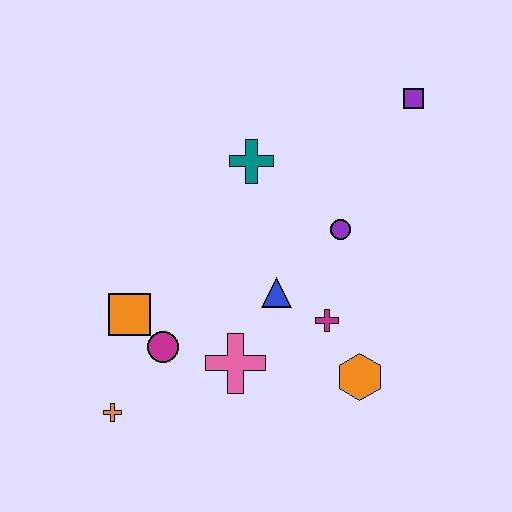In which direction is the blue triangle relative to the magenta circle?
The blue triangle is to the right of the magenta circle.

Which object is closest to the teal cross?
The purple circle is closest to the teal cross.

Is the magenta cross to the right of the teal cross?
Yes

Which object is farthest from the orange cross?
The purple square is farthest from the orange cross.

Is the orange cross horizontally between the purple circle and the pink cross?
No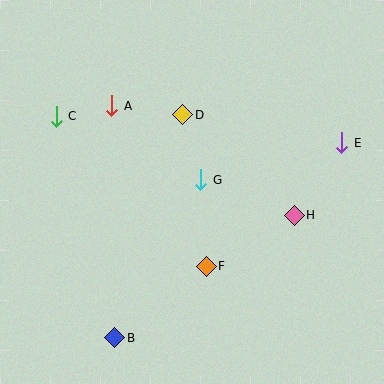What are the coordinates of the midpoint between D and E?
The midpoint between D and E is at (262, 129).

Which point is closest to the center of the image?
Point G at (201, 180) is closest to the center.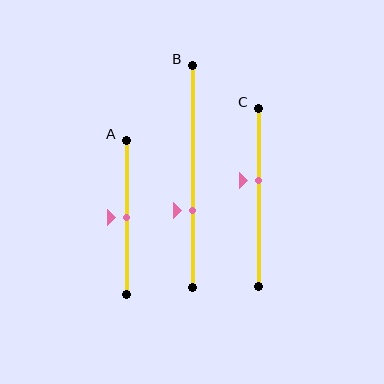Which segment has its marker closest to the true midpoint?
Segment A has its marker closest to the true midpoint.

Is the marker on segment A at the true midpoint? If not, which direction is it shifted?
Yes, the marker on segment A is at the true midpoint.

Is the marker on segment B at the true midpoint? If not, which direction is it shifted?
No, the marker on segment B is shifted downward by about 15% of the segment length.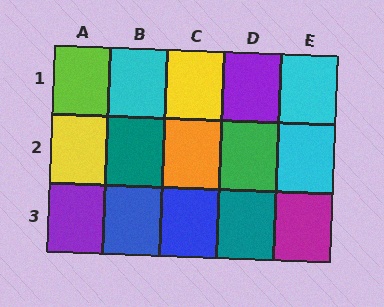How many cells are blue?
2 cells are blue.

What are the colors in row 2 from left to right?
Yellow, teal, orange, green, cyan.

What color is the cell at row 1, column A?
Lime.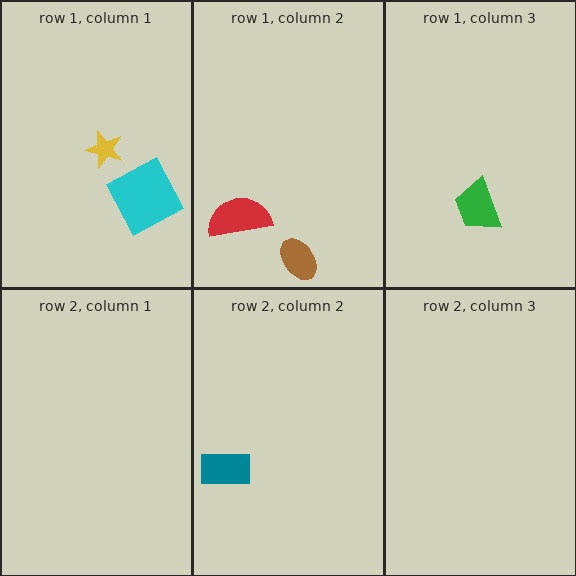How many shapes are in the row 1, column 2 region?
2.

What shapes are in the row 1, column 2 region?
The red semicircle, the brown ellipse.